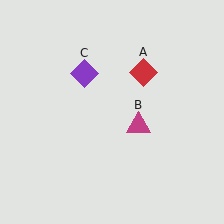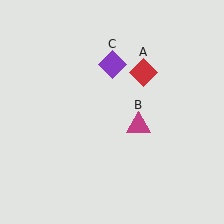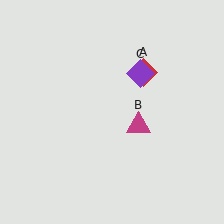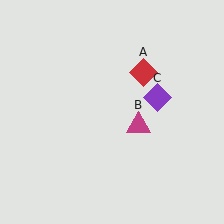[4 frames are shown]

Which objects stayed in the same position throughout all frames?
Red diamond (object A) and magenta triangle (object B) remained stationary.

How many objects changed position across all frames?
1 object changed position: purple diamond (object C).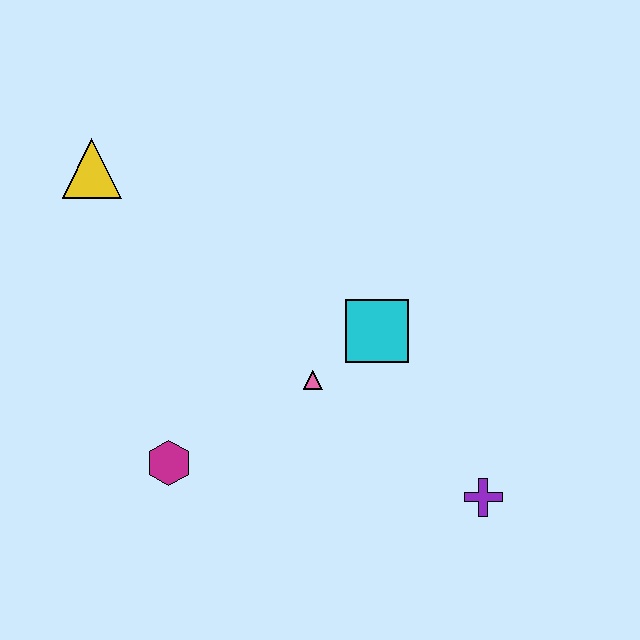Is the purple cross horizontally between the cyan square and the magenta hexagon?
No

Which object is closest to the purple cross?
The cyan square is closest to the purple cross.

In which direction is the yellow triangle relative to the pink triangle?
The yellow triangle is to the left of the pink triangle.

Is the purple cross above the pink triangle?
No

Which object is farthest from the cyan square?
The yellow triangle is farthest from the cyan square.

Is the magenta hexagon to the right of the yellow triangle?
Yes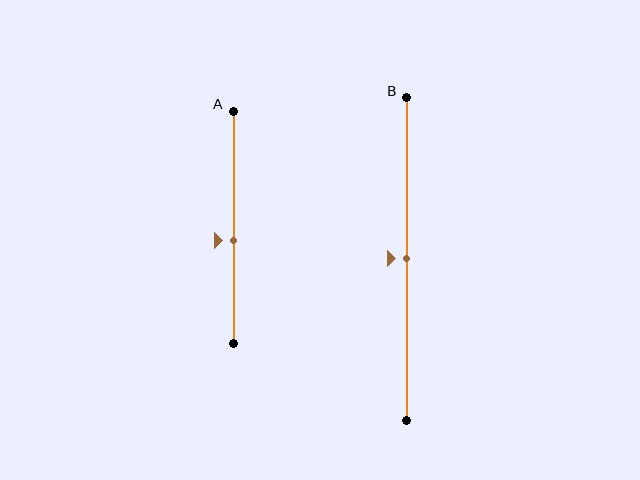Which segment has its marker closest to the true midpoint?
Segment B has its marker closest to the true midpoint.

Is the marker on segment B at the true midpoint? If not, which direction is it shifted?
Yes, the marker on segment B is at the true midpoint.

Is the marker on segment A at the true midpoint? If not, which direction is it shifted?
No, the marker on segment A is shifted downward by about 6% of the segment length.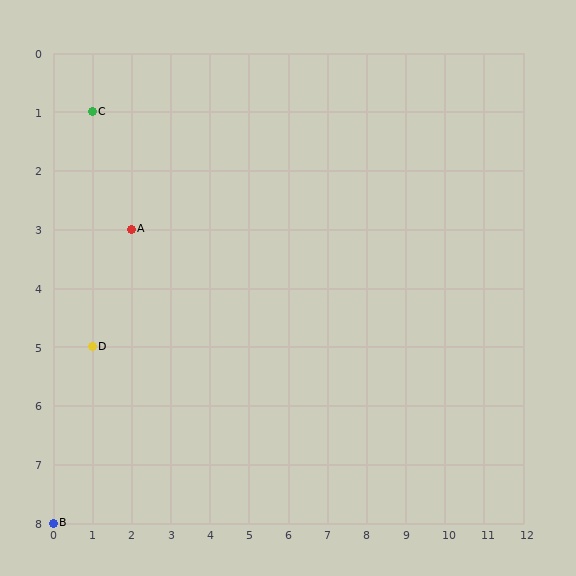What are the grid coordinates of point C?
Point C is at grid coordinates (1, 1).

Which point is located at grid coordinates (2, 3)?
Point A is at (2, 3).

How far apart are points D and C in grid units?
Points D and C are 4 rows apart.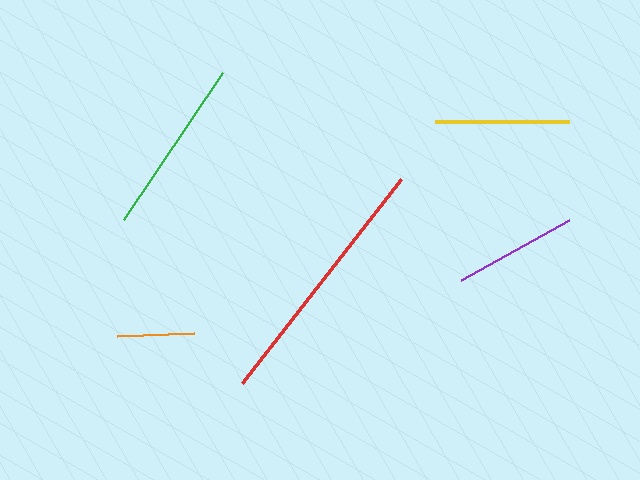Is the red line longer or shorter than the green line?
The red line is longer than the green line.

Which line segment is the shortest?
The orange line is the shortest at approximately 78 pixels.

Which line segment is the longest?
The red line is the longest at approximately 259 pixels.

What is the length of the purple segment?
The purple segment is approximately 124 pixels long.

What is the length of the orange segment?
The orange segment is approximately 78 pixels long.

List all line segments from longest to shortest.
From longest to shortest: red, green, yellow, purple, orange.